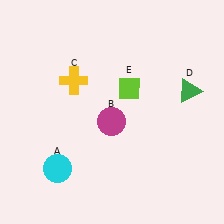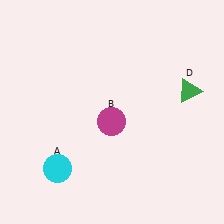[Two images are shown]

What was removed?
The lime diamond (E), the yellow cross (C) were removed in Image 2.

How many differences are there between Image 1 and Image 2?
There are 2 differences between the two images.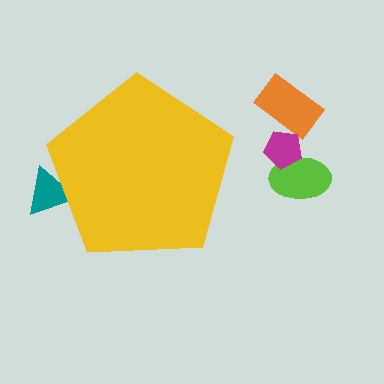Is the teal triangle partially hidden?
Yes, the teal triangle is partially hidden behind the yellow pentagon.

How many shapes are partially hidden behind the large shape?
1 shape is partially hidden.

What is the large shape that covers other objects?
A yellow pentagon.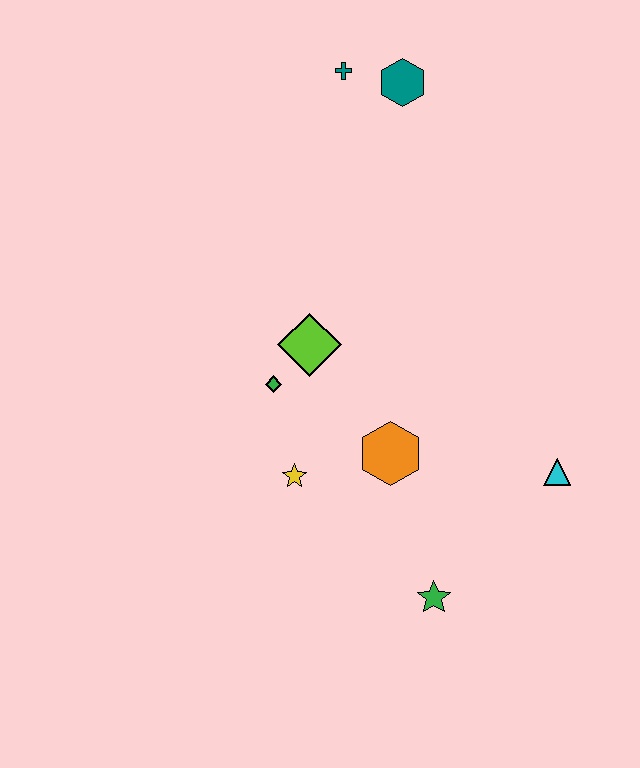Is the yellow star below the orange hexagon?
Yes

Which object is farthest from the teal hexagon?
The green star is farthest from the teal hexagon.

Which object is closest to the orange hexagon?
The yellow star is closest to the orange hexagon.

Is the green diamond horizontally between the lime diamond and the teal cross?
No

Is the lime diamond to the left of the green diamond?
No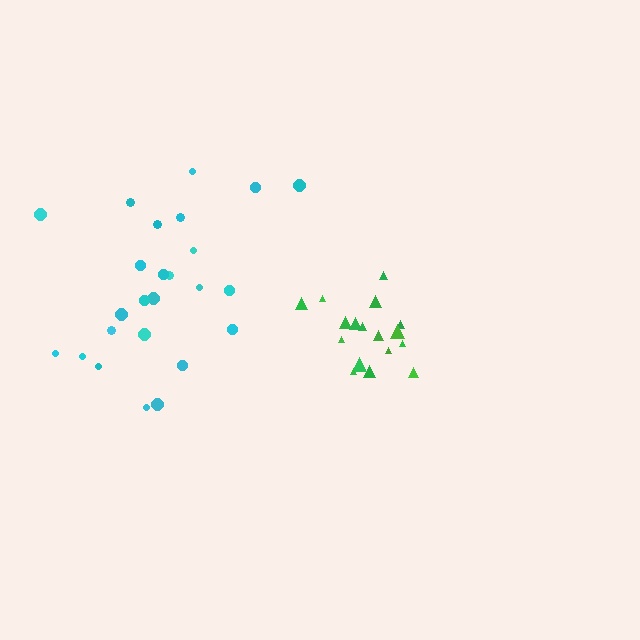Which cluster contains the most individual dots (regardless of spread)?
Cyan (25).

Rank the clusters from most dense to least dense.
green, cyan.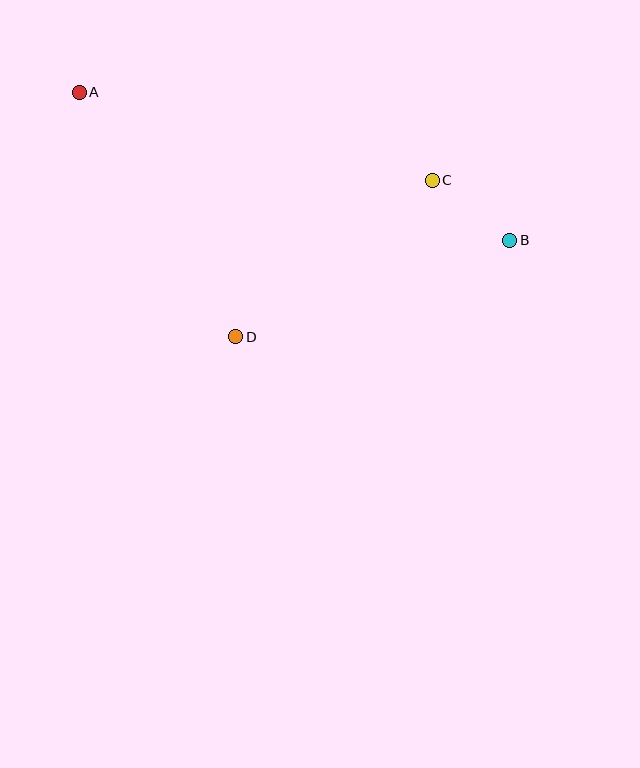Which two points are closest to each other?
Points B and C are closest to each other.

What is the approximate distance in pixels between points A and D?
The distance between A and D is approximately 290 pixels.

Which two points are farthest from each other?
Points A and B are farthest from each other.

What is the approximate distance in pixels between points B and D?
The distance between B and D is approximately 290 pixels.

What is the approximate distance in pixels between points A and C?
The distance between A and C is approximately 364 pixels.